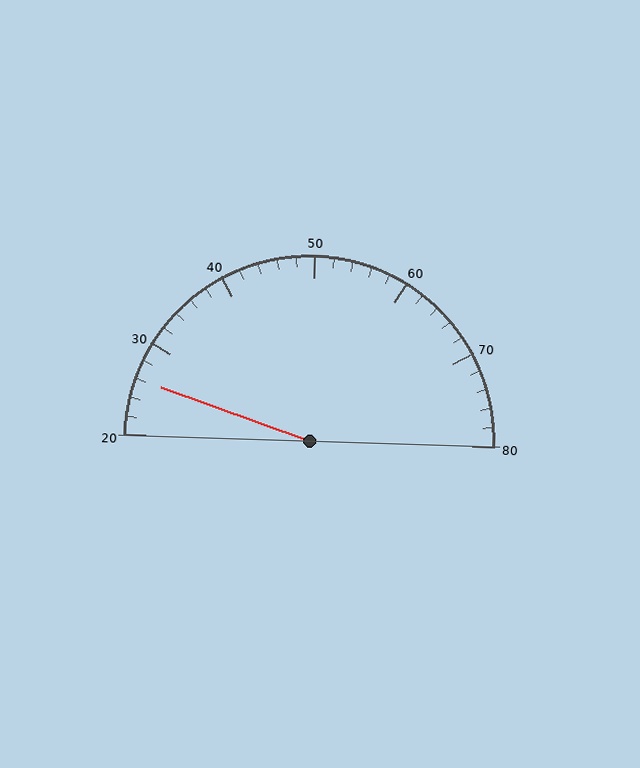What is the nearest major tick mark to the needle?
The nearest major tick mark is 30.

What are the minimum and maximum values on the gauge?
The gauge ranges from 20 to 80.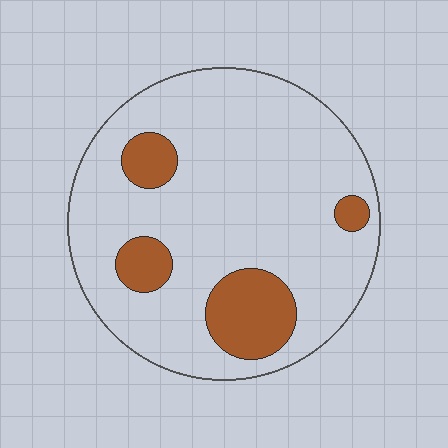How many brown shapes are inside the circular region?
4.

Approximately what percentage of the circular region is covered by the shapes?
Approximately 15%.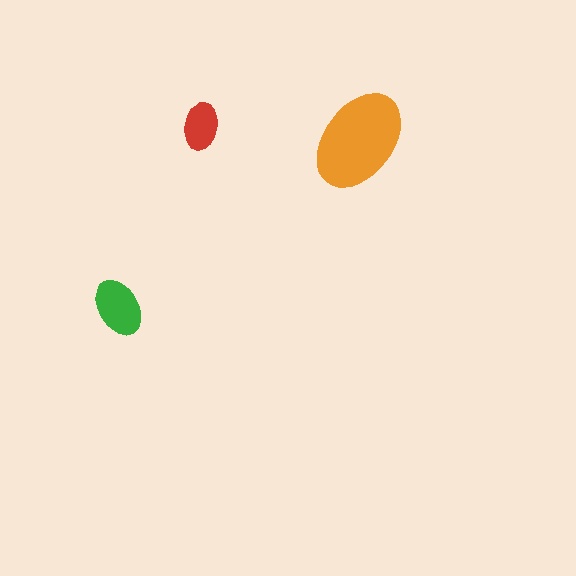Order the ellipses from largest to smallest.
the orange one, the green one, the red one.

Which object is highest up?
The red ellipse is topmost.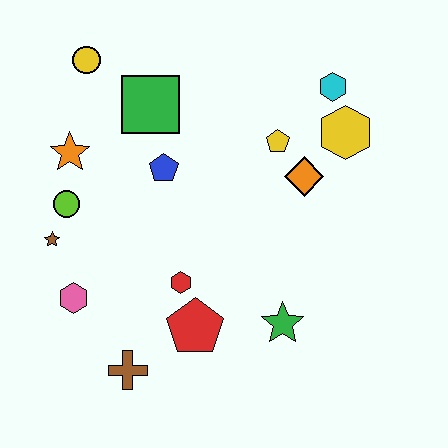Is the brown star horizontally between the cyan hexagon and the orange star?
No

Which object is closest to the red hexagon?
The red pentagon is closest to the red hexagon.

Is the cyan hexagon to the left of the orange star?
No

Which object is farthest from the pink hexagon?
The cyan hexagon is farthest from the pink hexagon.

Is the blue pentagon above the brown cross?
Yes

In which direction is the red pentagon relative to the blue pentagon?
The red pentagon is below the blue pentagon.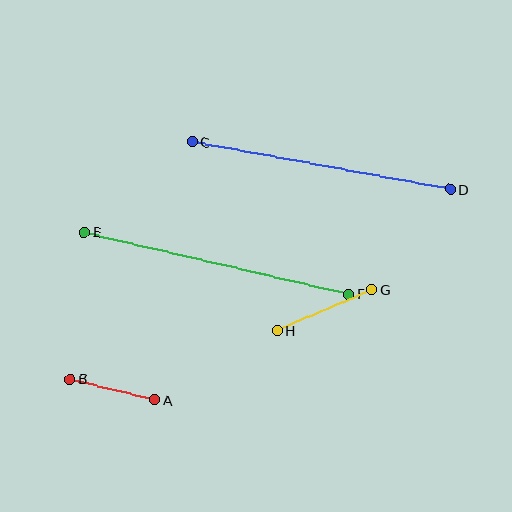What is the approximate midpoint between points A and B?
The midpoint is at approximately (112, 389) pixels.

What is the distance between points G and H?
The distance is approximately 103 pixels.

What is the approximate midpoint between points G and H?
The midpoint is at approximately (325, 310) pixels.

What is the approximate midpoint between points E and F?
The midpoint is at approximately (217, 263) pixels.